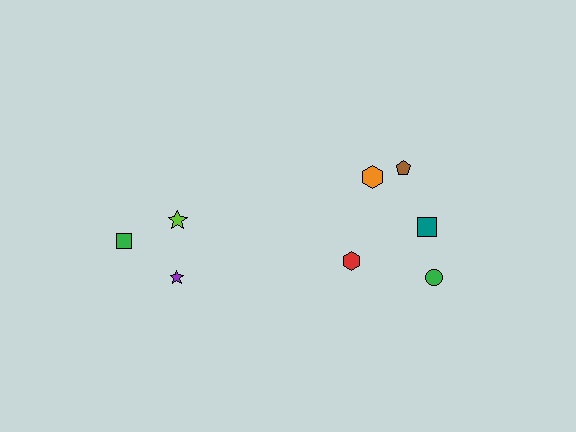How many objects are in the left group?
There are 3 objects.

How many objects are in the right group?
There are 5 objects.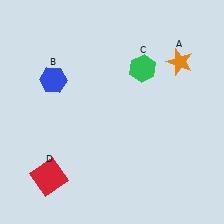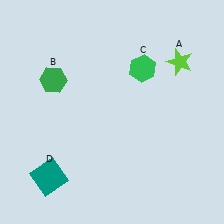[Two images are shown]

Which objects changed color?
A changed from orange to lime. B changed from blue to green. D changed from red to teal.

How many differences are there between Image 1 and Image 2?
There are 3 differences between the two images.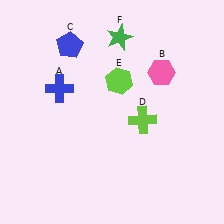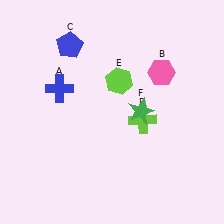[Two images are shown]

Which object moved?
The green star (F) moved down.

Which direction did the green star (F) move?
The green star (F) moved down.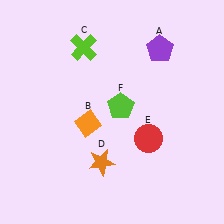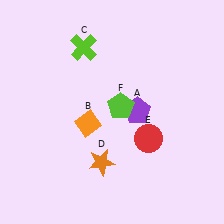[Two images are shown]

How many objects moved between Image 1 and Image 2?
1 object moved between the two images.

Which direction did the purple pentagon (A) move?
The purple pentagon (A) moved down.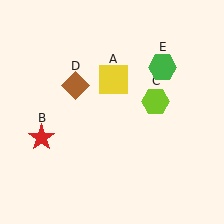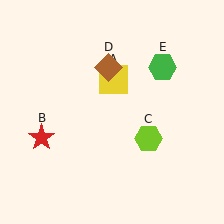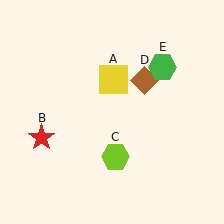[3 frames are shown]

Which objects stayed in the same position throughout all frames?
Yellow square (object A) and red star (object B) and green hexagon (object E) remained stationary.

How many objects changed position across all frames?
2 objects changed position: lime hexagon (object C), brown diamond (object D).